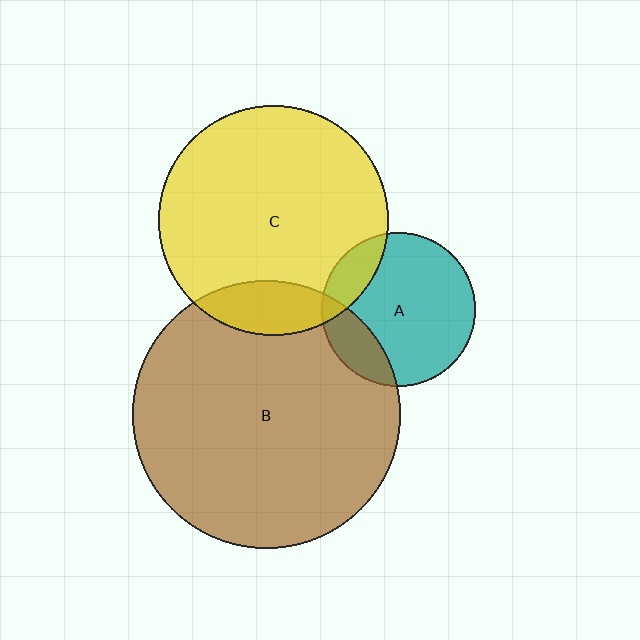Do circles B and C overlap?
Yes.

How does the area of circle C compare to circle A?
Approximately 2.2 times.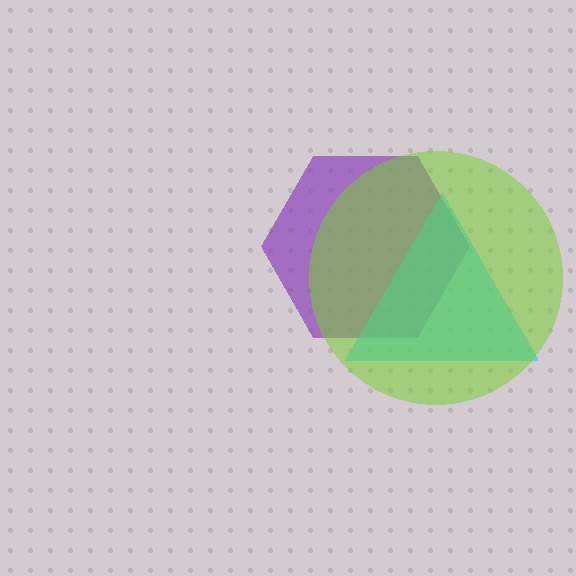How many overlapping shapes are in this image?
There are 3 overlapping shapes in the image.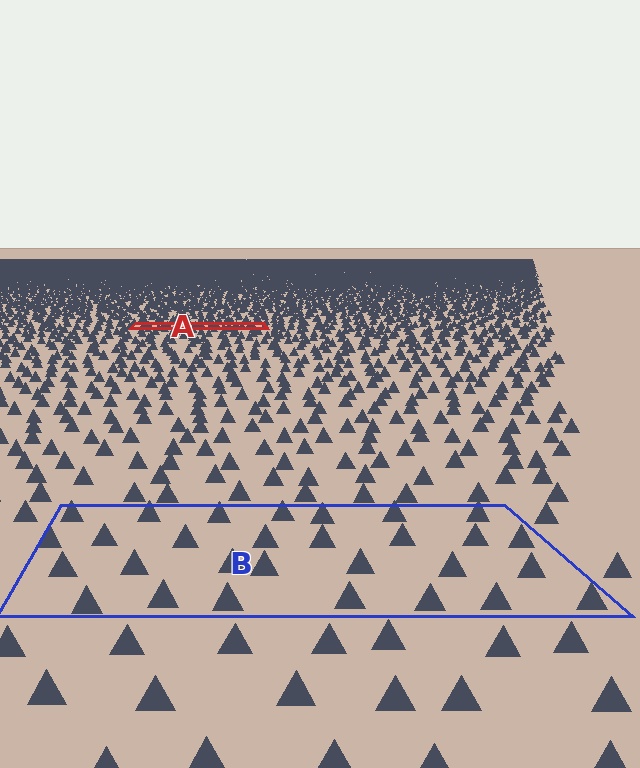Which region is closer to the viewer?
Region B is closer. The texture elements there are larger and more spread out.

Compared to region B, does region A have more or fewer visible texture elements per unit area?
Region A has more texture elements per unit area — they are packed more densely because it is farther away.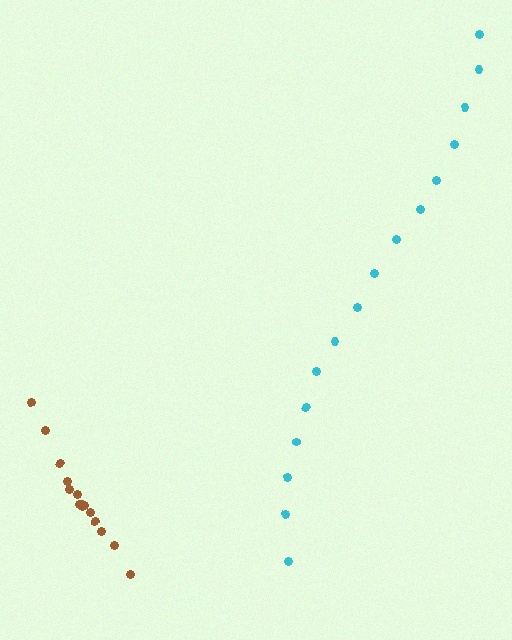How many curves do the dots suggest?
There are 2 distinct paths.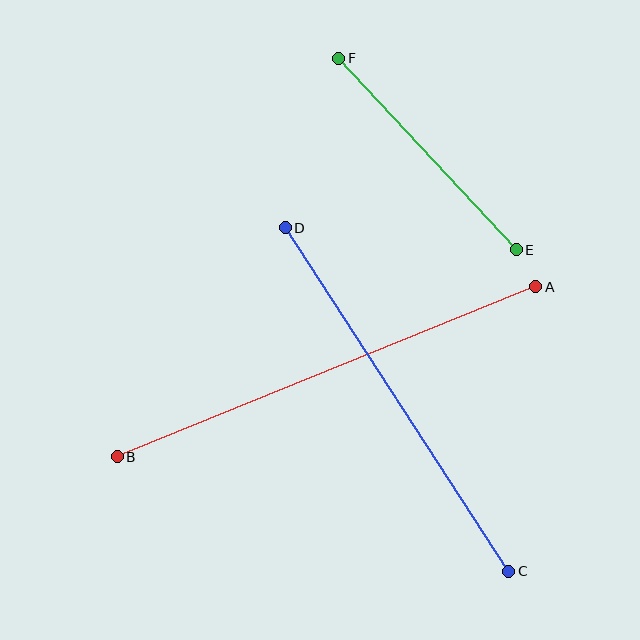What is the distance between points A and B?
The distance is approximately 452 pixels.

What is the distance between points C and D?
The distance is approximately 410 pixels.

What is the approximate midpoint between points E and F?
The midpoint is at approximately (427, 154) pixels.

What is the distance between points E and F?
The distance is approximately 261 pixels.